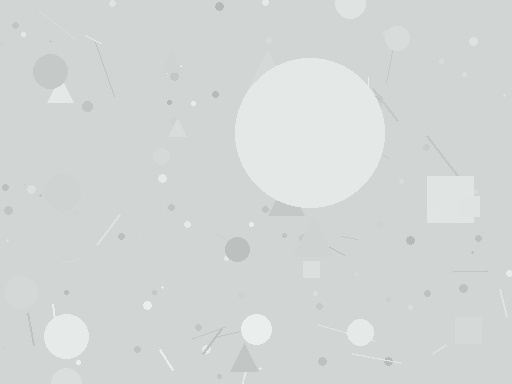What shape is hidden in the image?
A circle is hidden in the image.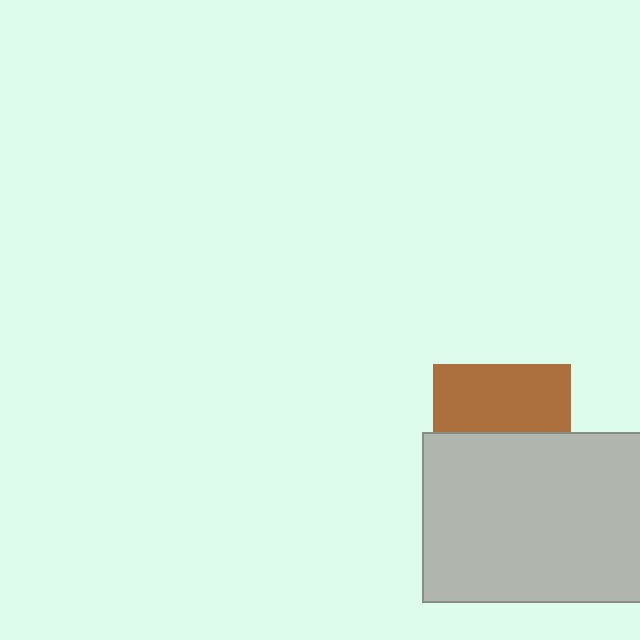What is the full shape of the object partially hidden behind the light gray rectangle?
The partially hidden object is a brown square.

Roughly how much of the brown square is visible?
About half of it is visible (roughly 49%).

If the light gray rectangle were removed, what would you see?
You would see the complete brown square.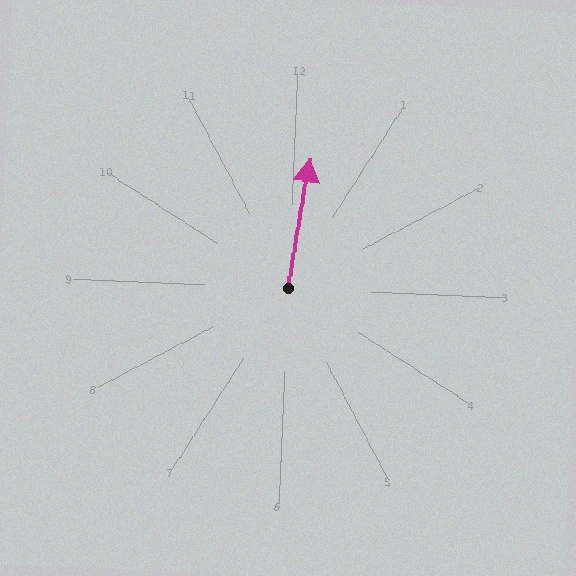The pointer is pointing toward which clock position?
Roughly 12 o'clock.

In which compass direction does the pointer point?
North.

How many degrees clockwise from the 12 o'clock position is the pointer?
Approximately 7 degrees.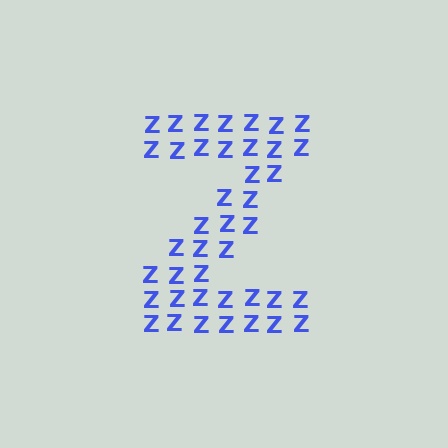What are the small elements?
The small elements are letter Z's.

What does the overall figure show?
The overall figure shows the letter Z.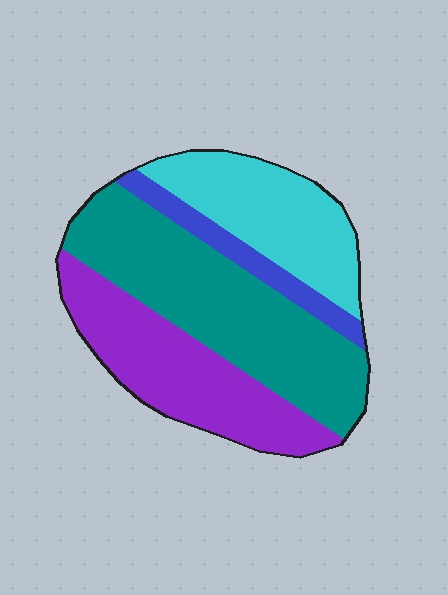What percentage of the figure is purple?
Purple takes up about one quarter (1/4) of the figure.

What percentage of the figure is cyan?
Cyan takes up less than a quarter of the figure.